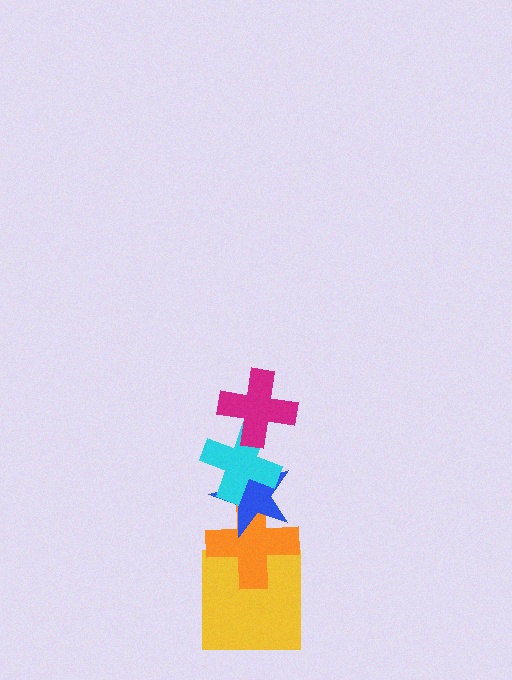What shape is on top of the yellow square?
The orange cross is on top of the yellow square.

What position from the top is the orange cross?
The orange cross is 4th from the top.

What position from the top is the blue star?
The blue star is 3rd from the top.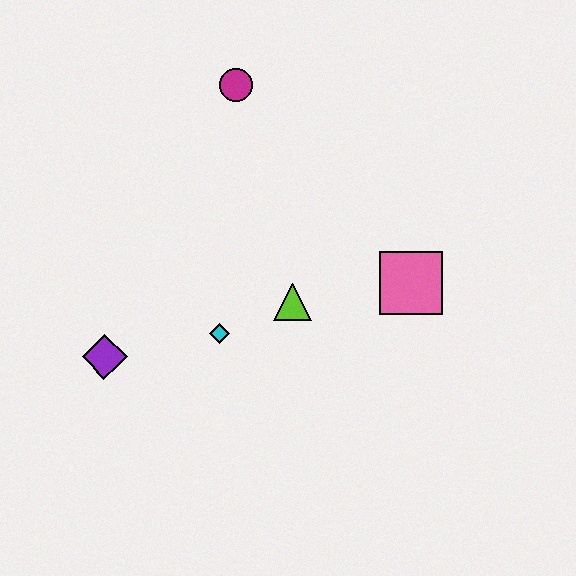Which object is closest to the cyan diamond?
The lime triangle is closest to the cyan diamond.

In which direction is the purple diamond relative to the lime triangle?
The purple diamond is to the left of the lime triangle.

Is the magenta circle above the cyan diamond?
Yes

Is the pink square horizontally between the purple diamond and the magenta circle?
No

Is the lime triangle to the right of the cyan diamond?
Yes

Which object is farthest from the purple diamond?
The pink square is farthest from the purple diamond.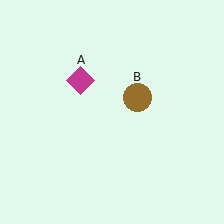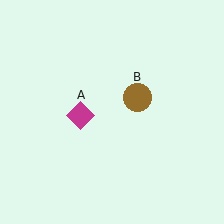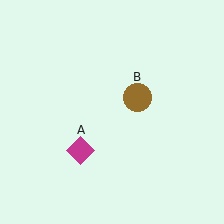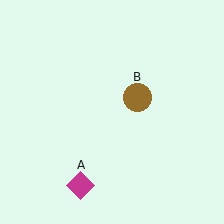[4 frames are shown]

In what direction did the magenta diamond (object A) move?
The magenta diamond (object A) moved down.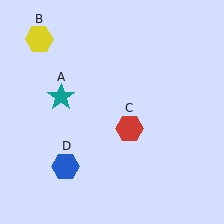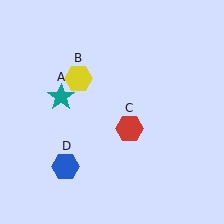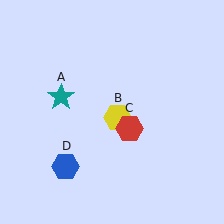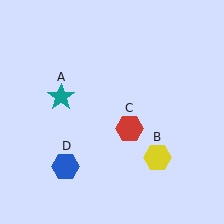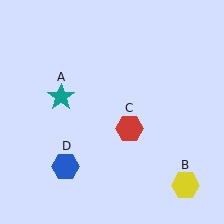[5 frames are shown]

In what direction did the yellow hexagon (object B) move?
The yellow hexagon (object B) moved down and to the right.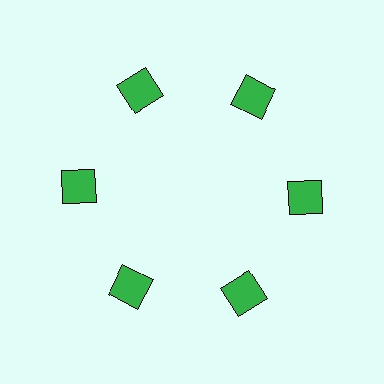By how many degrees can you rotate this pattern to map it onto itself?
The pattern maps onto itself every 60 degrees of rotation.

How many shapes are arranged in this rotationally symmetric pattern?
There are 6 shapes, arranged in 6 groups of 1.